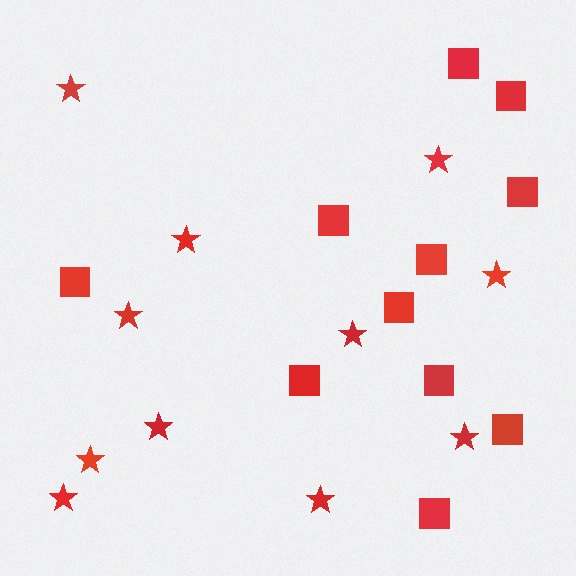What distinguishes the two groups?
There are 2 groups: one group of squares (11) and one group of stars (11).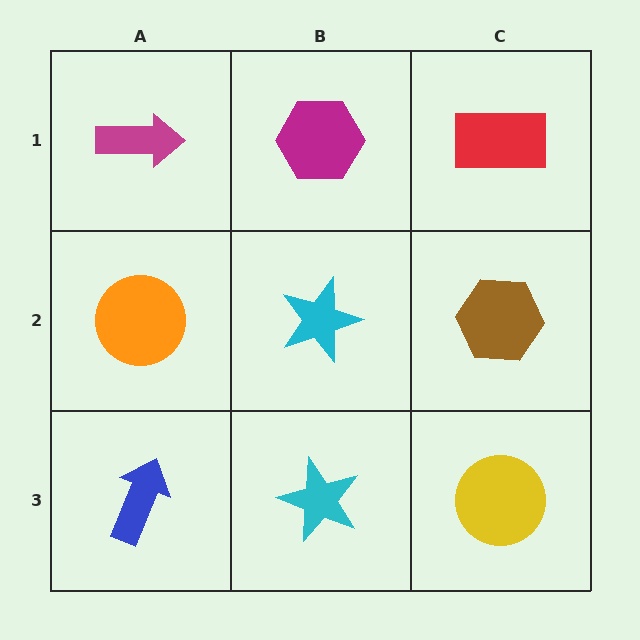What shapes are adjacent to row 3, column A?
An orange circle (row 2, column A), a cyan star (row 3, column B).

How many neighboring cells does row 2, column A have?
3.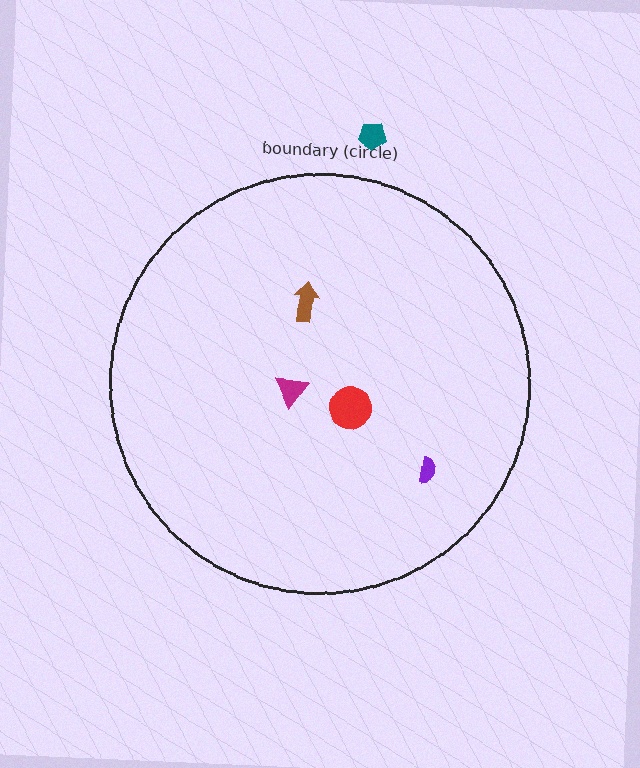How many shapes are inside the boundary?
4 inside, 1 outside.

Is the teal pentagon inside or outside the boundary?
Outside.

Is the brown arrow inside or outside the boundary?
Inside.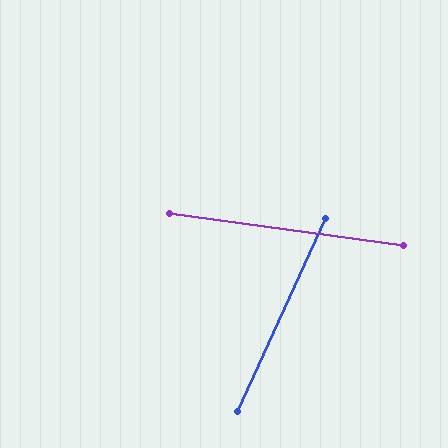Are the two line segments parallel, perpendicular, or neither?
Neither parallel nor perpendicular — they differ by about 73°.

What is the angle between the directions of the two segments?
Approximately 73 degrees.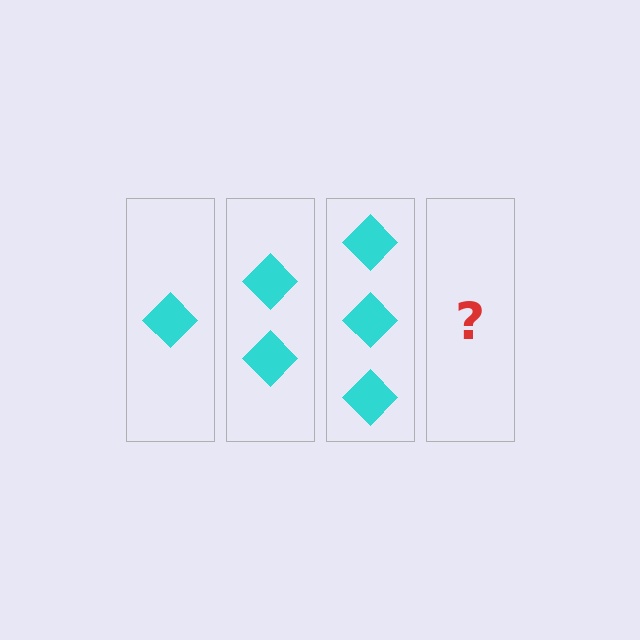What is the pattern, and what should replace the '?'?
The pattern is that each step adds one more diamond. The '?' should be 4 diamonds.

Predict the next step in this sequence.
The next step is 4 diamonds.